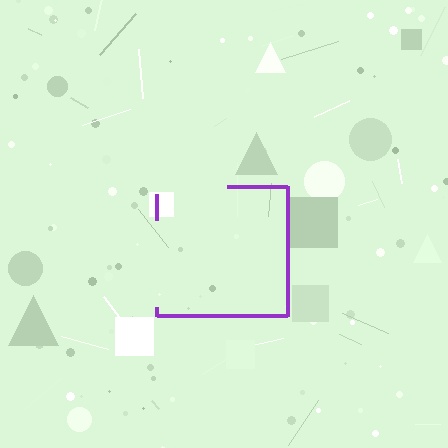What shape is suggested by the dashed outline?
The dashed outline suggests a square.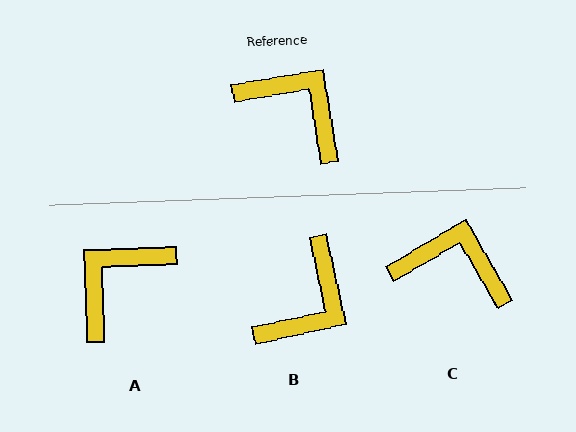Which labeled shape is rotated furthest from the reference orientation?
B, about 87 degrees away.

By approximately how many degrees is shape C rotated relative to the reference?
Approximately 21 degrees counter-clockwise.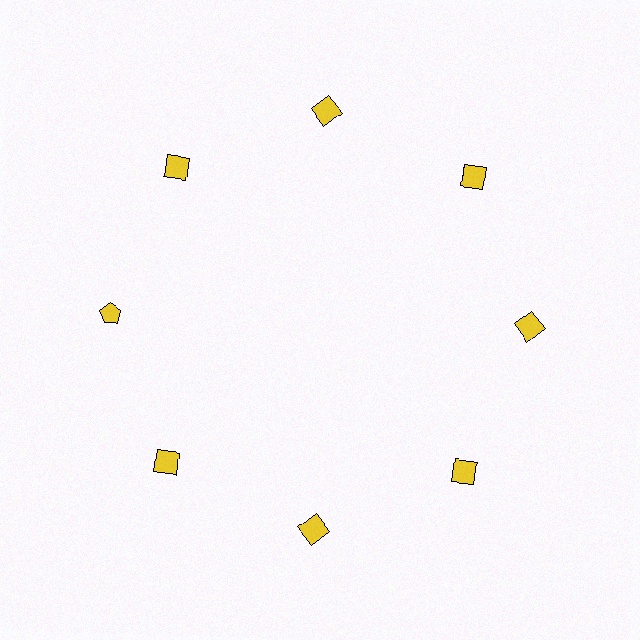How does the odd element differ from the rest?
It has a different shape: pentagon instead of square.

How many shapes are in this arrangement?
There are 8 shapes arranged in a ring pattern.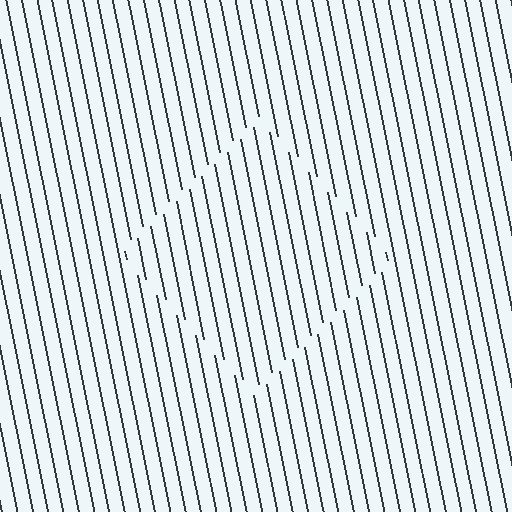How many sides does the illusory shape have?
4 sides — the line-ends trace a square.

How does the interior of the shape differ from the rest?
The interior of the shape contains the same grating, shifted by half a period — the contour is defined by the phase discontinuity where line-ends from the inner and outer gratings abut.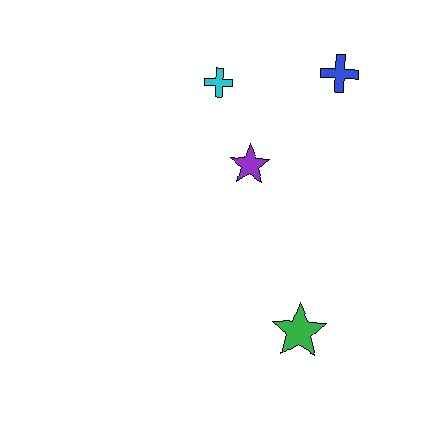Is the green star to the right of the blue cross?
No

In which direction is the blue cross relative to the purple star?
The blue cross is above the purple star.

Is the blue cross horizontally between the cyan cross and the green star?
No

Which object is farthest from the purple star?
The green star is farthest from the purple star.